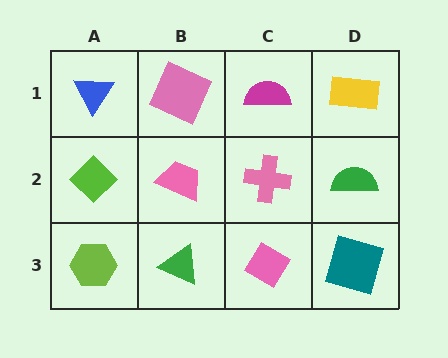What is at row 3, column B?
A green triangle.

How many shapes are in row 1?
4 shapes.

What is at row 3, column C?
A pink diamond.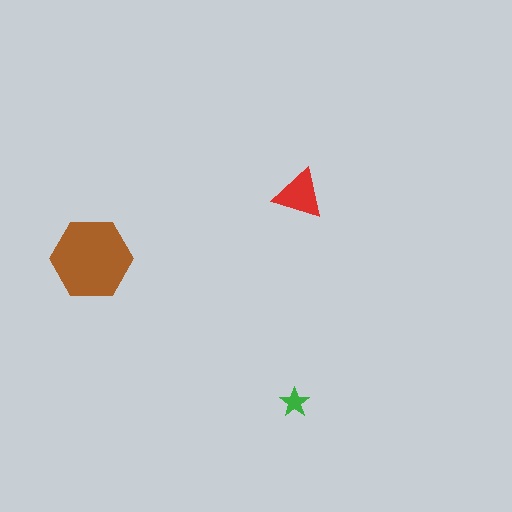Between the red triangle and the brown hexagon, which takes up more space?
The brown hexagon.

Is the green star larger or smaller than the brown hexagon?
Smaller.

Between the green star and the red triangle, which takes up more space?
The red triangle.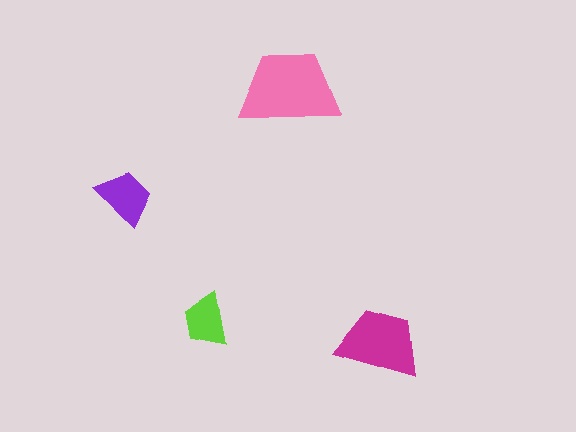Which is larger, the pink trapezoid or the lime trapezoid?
The pink one.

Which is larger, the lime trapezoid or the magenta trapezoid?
The magenta one.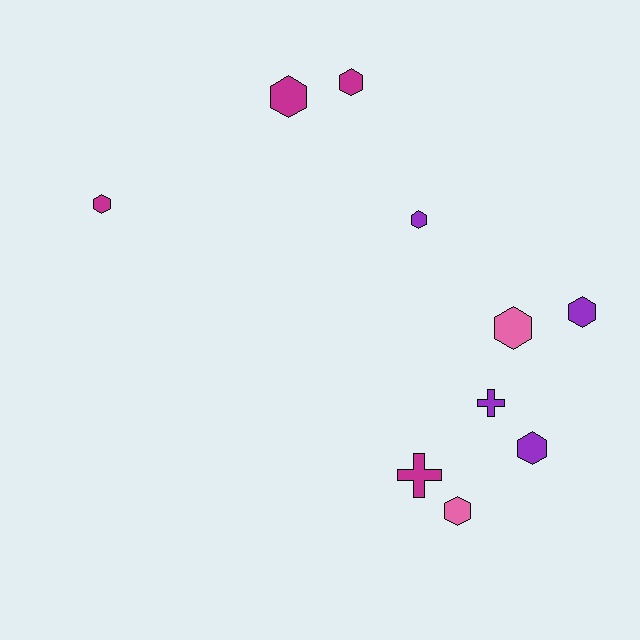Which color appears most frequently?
Magenta, with 4 objects.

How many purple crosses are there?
There is 1 purple cross.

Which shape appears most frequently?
Hexagon, with 8 objects.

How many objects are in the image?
There are 10 objects.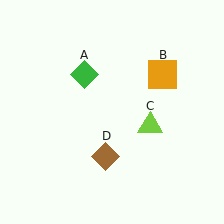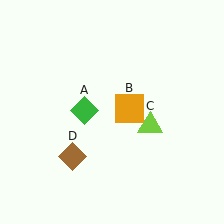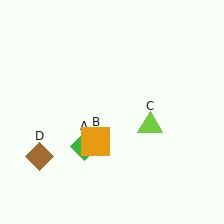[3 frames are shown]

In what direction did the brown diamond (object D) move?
The brown diamond (object D) moved left.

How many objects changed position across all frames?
3 objects changed position: green diamond (object A), orange square (object B), brown diamond (object D).